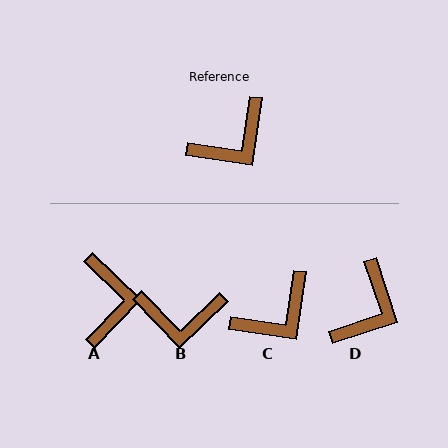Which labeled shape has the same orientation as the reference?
C.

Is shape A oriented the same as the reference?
No, it is off by about 54 degrees.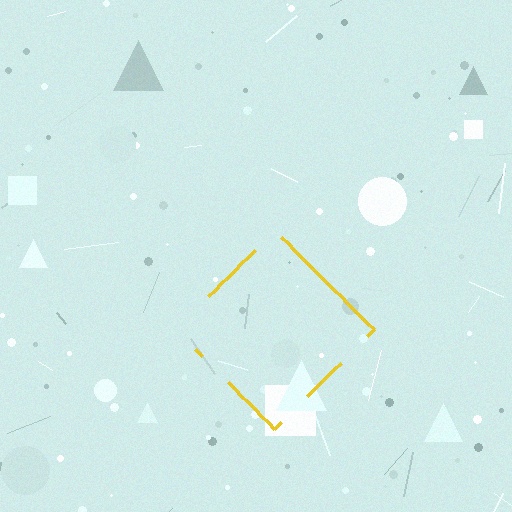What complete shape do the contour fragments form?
The contour fragments form a diamond.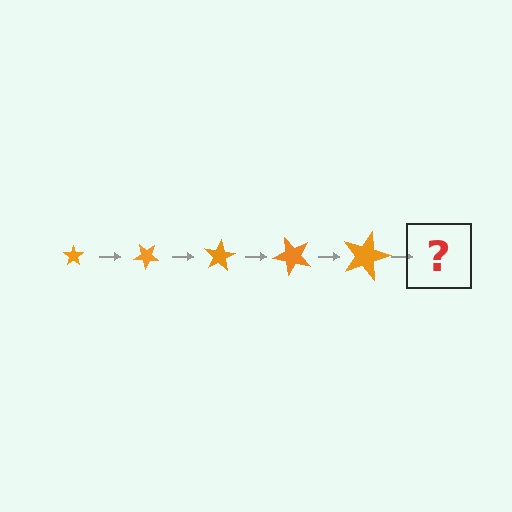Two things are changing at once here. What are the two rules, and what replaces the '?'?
The two rules are that the star grows larger each step and it rotates 40 degrees each step. The '?' should be a star, larger than the previous one and rotated 200 degrees from the start.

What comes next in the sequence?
The next element should be a star, larger than the previous one and rotated 200 degrees from the start.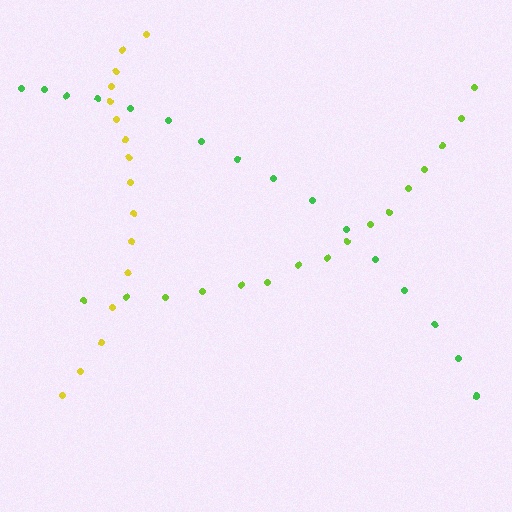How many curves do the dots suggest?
There are 3 distinct paths.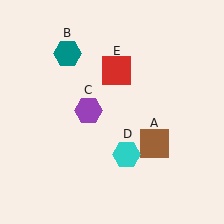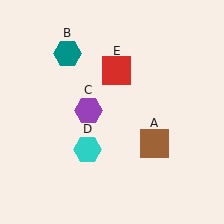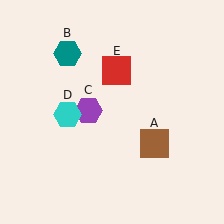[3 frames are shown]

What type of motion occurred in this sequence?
The cyan hexagon (object D) rotated clockwise around the center of the scene.